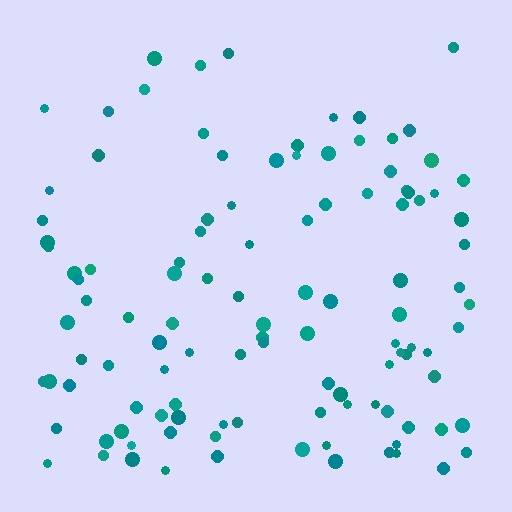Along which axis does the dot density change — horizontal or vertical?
Vertical.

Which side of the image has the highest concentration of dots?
The bottom.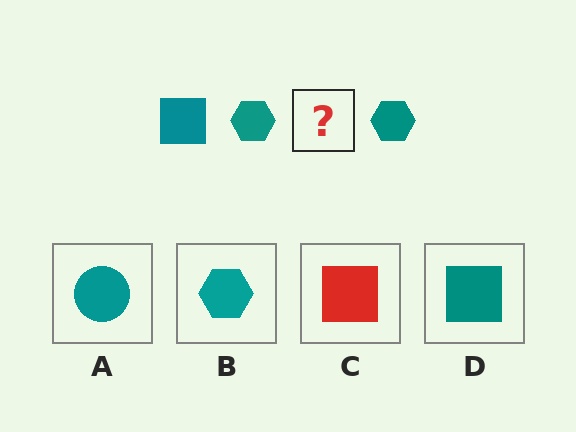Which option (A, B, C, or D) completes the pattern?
D.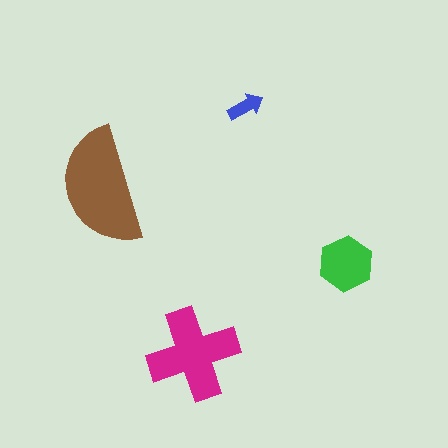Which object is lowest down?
The magenta cross is bottommost.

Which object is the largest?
The brown semicircle.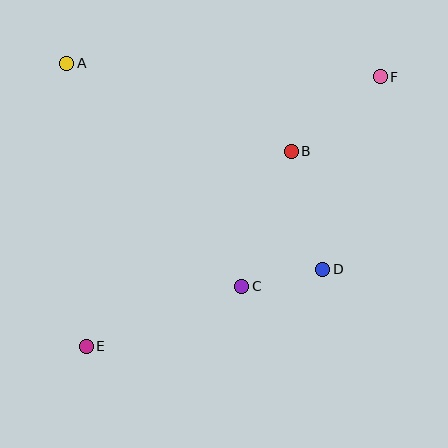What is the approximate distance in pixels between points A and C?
The distance between A and C is approximately 283 pixels.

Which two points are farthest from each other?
Points E and F are farthest from each other.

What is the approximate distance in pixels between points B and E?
The distance between B and E is approximately 283 pixels.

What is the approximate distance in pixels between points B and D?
The distance between B and D is approximately 122 pixels.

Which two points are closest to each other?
Points C and D are closest to each other.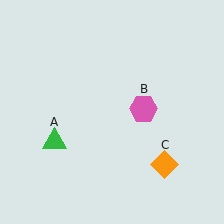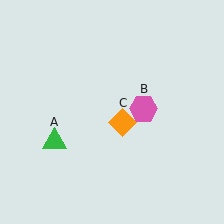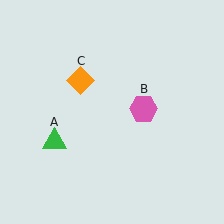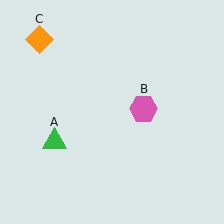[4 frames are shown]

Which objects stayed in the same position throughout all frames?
Green triangle (object A) and pink hexagon (object B) remained stationary.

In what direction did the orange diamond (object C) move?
The orange diamond (object C) moved up and to the left.